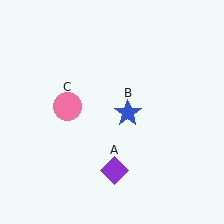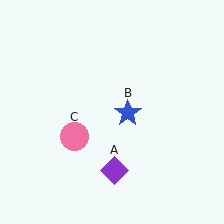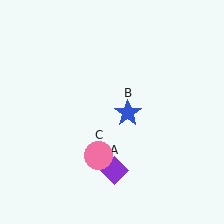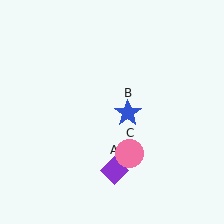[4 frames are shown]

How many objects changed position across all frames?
1 object changed position: pink circle (object C).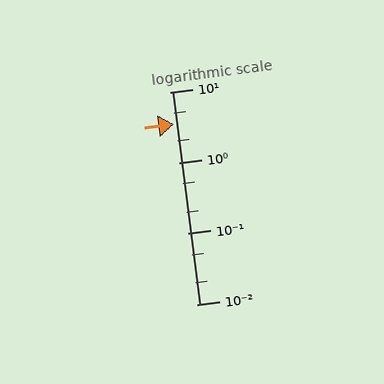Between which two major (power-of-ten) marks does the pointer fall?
The pointer is between 1 and 10.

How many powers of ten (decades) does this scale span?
The scale spans 3 decades, from 0.01 to 10.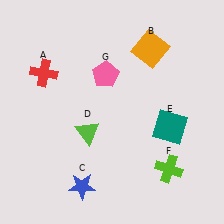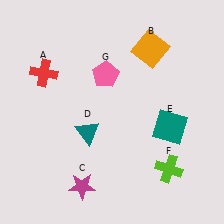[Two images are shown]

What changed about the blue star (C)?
In Image 1, C is blue. In Image 2, it changed to magenta.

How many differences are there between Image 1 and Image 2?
There are 2 differences between the two images.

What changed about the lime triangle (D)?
In Image 1, D is lime. In Image 2, it changed to teal.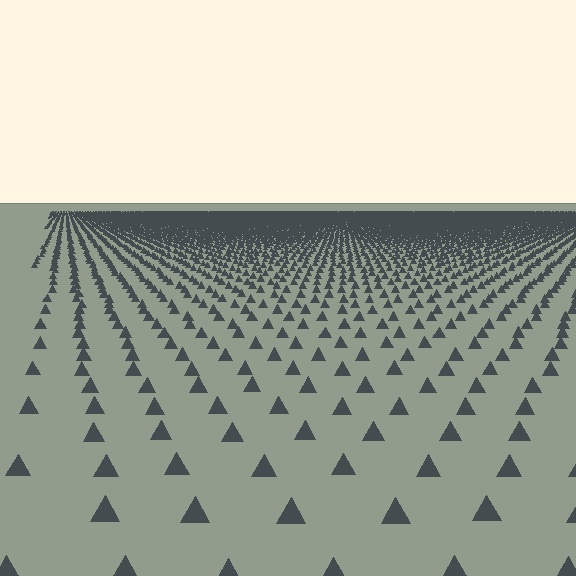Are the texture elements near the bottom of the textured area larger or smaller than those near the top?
Larger. Near the bottom, elements are closer to the viewer and appear at a bigger on-screen size.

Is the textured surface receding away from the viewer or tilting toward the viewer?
The surface is receding away from the viewer. Texture elements get smaller and denser toward the top.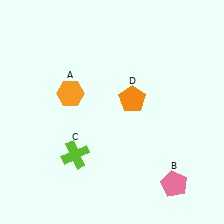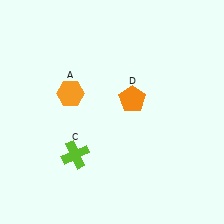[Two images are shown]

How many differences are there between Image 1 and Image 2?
There is 1 difference between the two images.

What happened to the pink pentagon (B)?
The pink pentagon (B) was removed in Image 2. It was in the bottom-right area of Image 1.